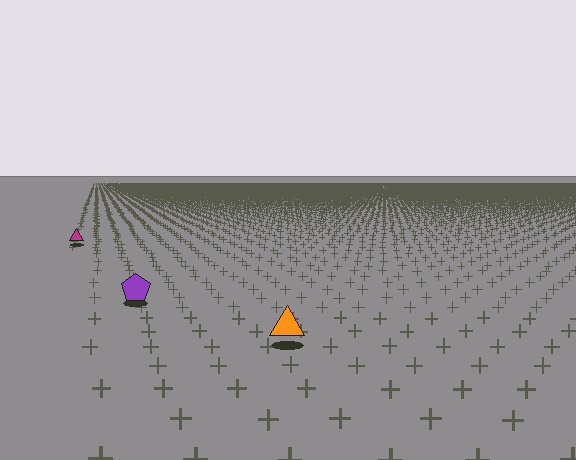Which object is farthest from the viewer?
The magenta triangle is farthest from the viewer. It appears smaller and the ground texture around it is denser.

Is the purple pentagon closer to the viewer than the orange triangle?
No. The orange triangle is closer — you can tell from the texture gradient: the ground texture is coarser near it.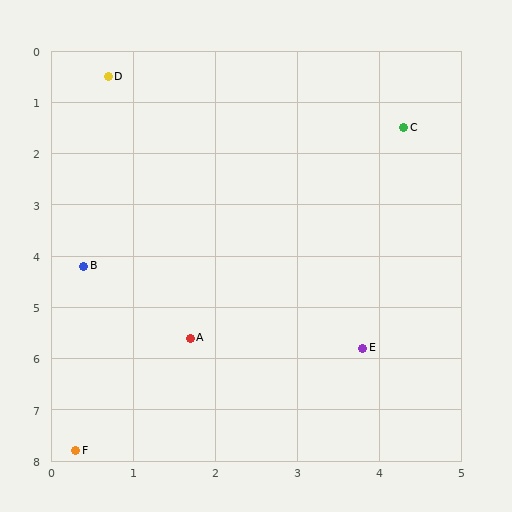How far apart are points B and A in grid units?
Points B and A are about 1.9 grid units apart.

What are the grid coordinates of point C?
Point C is at approximately (4.3, 1.5).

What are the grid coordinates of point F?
Point F is at approximately (0.3, 7.8).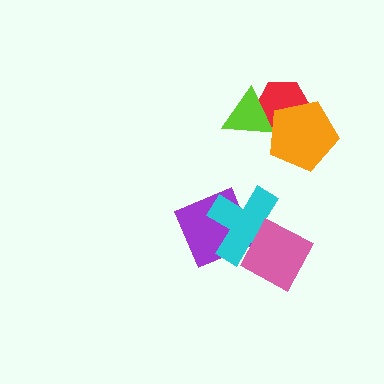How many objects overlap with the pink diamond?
2 objects overlap with the pink diamond.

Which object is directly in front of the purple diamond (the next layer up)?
The cyan cross is directly in front of the purple diamond.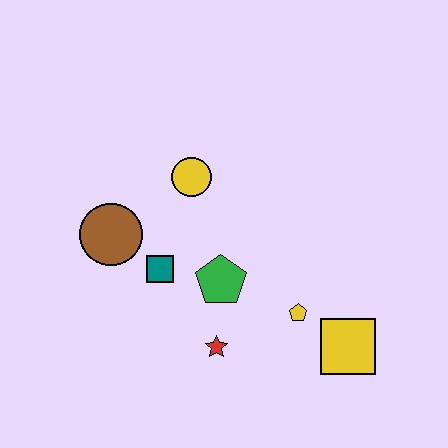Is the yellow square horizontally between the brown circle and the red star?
No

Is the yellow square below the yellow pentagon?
Yes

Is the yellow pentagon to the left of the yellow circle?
No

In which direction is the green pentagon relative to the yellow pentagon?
The green pentagon is to the left of the yellow pentagon.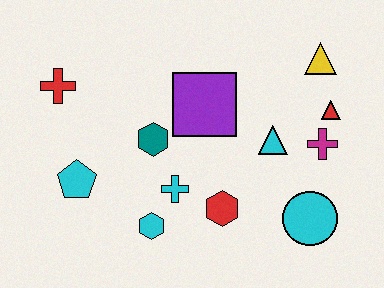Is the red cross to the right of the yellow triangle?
No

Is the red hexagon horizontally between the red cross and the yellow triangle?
Yes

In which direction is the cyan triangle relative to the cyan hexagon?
The cyan triangle is to the right of the cyan hexagon.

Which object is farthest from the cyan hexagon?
The yellow triangle is farthest from the cyan hexagon.